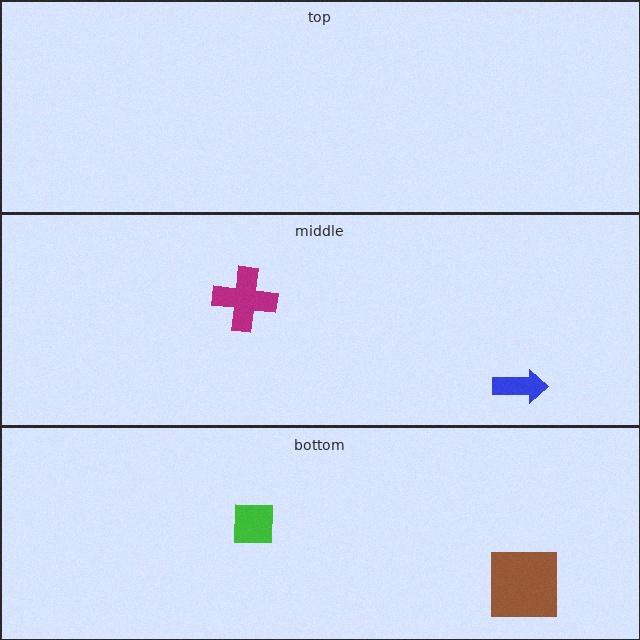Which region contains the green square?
The bottom region.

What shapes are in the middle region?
The blue arrow, the magenta cross.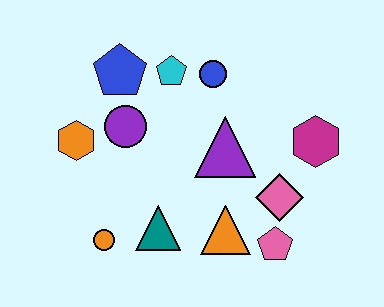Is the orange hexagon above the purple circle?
No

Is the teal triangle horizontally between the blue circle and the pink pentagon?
No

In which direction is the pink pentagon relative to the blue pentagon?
The pink pentagon is below the blue pentagon.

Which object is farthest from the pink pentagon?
The blue pentagon is farthest from the pink pentagon.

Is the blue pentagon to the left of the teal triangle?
Yes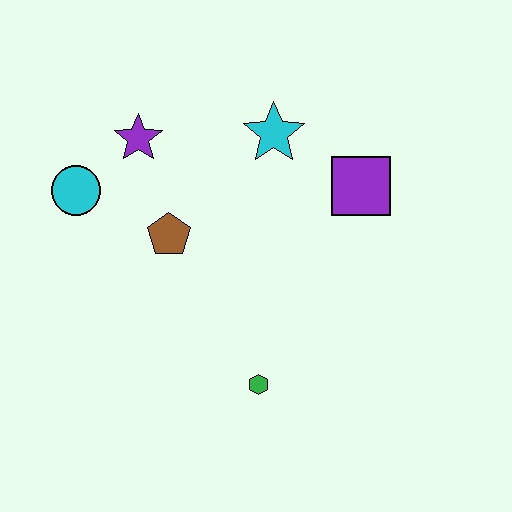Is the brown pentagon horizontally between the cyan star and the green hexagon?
No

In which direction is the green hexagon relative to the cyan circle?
The green hexagon is below the cyan circle.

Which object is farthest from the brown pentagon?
The purple square is farthest from the brown pentagon.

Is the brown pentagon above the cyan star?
No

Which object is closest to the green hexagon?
The brown pentagon is closest to the green hexagon.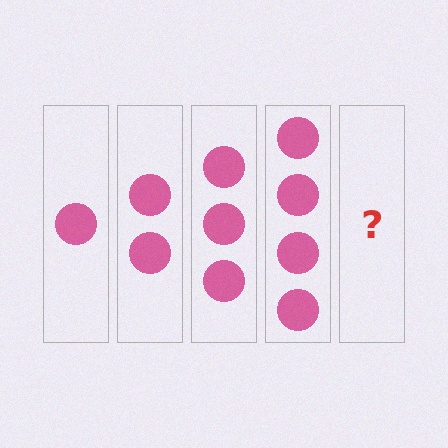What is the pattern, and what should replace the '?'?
The pattern is that each step adds one more circle. The '?' should be 5 circles.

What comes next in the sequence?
The next element should be 5 circles.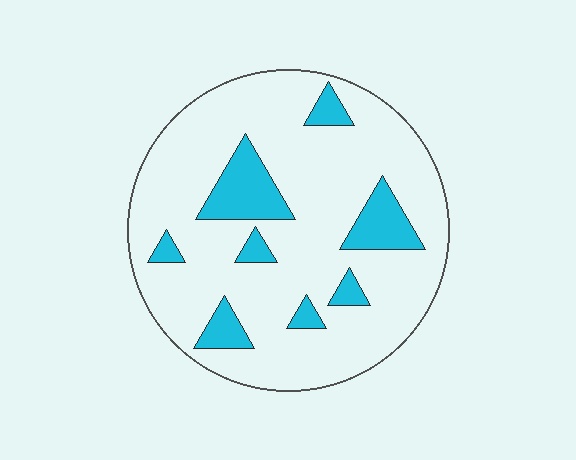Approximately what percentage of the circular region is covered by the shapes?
Approximately 15%.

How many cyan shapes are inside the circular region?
8.